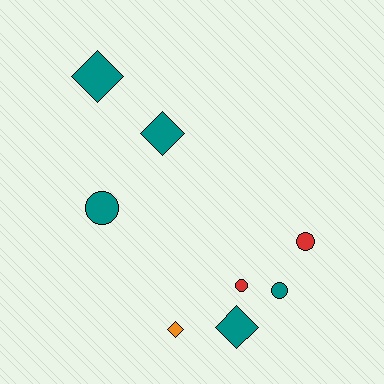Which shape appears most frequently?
Circle, with 4 objects.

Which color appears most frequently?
Teal, with 5 objects.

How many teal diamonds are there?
There are 3 teal diamonds.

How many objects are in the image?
There are 8 objects.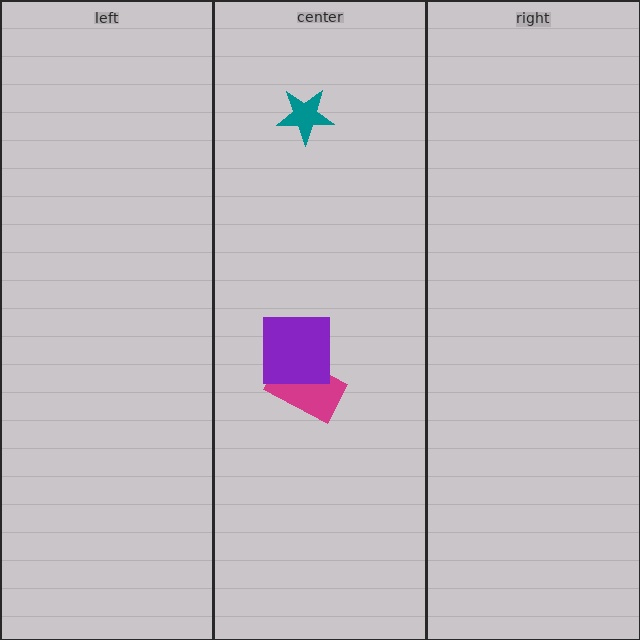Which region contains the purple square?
The center region.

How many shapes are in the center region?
3.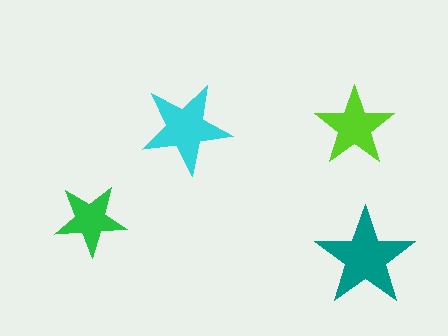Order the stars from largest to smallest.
the teal one, the cyan one, the lime one, the green one.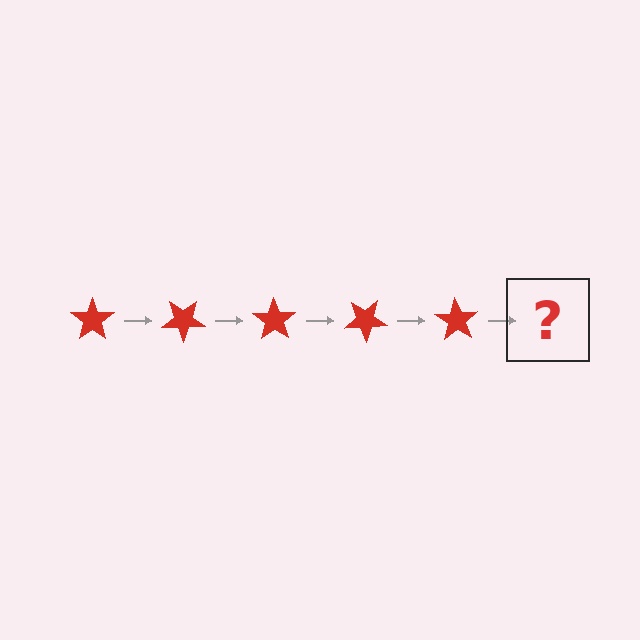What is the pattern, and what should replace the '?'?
The pattern is that the star rotates 35 degrees each step. The '?' should be a red star rotated 175 degrees.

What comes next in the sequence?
The next element should be a red star rotated 175 degrees.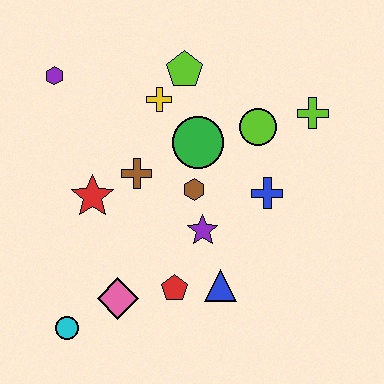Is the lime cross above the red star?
Yes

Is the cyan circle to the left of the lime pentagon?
Yes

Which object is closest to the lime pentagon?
The yellow cross is closest to the lime pentagon.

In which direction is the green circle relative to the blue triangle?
The green circle is above the blue triangle.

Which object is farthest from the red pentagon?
The purple hexagon is farthest from the red pentagon.